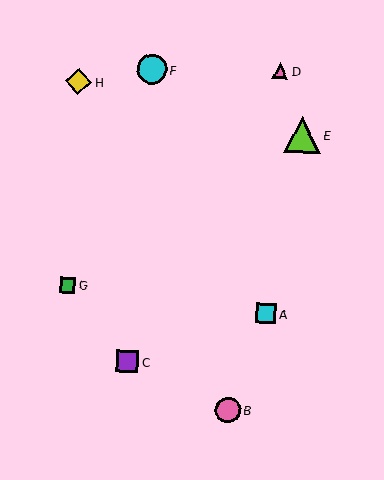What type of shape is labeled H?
Shape H is a yellow diamond.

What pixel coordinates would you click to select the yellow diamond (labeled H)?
Click at (78, 82) to select the yellow diamond H.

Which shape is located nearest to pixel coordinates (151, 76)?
The cyan circle (labeled F) at (152, 70) is nearest to that location.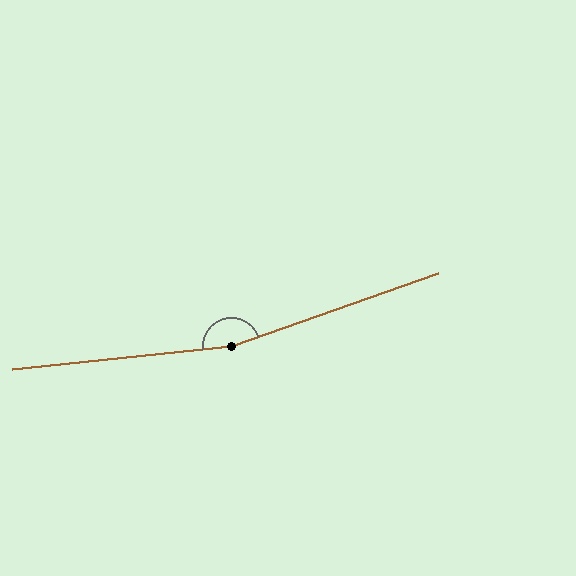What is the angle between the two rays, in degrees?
Approximately 167 degrees.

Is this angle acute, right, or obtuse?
It is obtuse.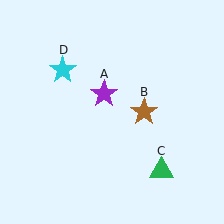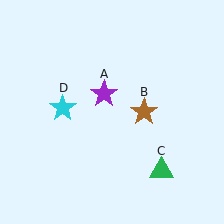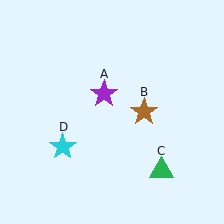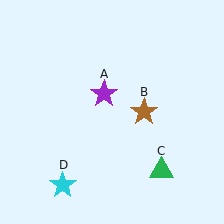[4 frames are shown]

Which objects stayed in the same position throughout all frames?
Purple star (object A) and brown star (object B) and green triangle (object C) remained stationary.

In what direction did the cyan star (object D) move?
The cyan star (object D) moved down.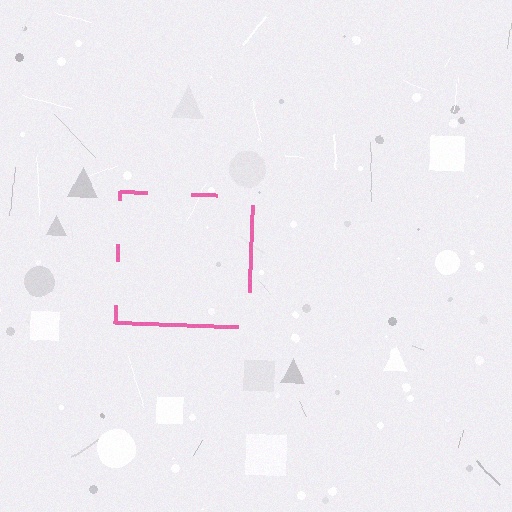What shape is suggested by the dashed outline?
The dashed outline suggests a square.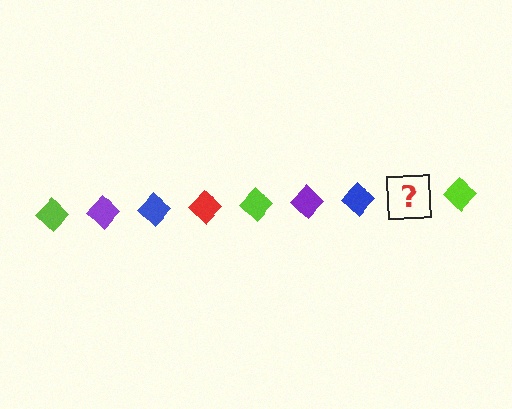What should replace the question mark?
The question mark should be replaced with a red diamond.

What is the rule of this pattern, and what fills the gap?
The rule is that the pattern cycles through lime, purple, blue, red diamonds. The gap should be filled with a red diamond.